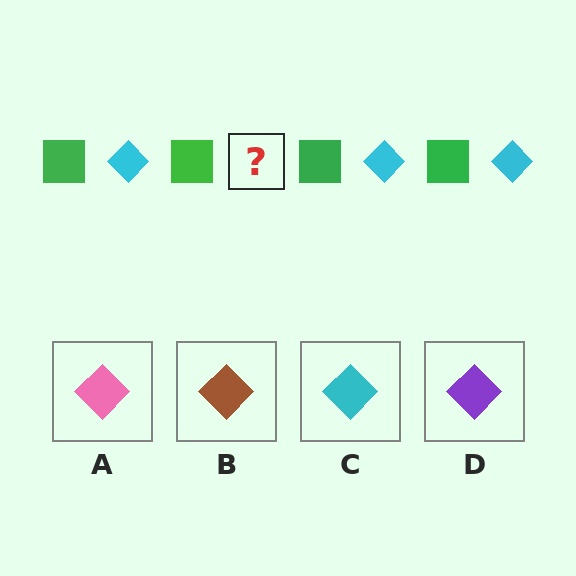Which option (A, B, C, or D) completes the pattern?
C.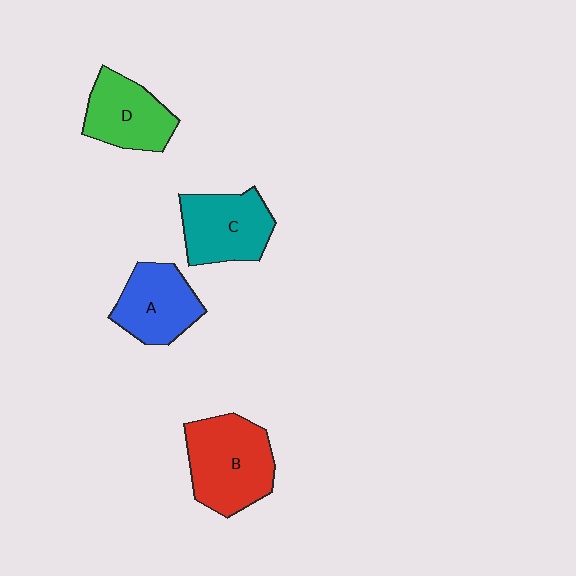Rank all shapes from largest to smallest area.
From largest to smallest: B (red), C (teal), D (green), A (blue).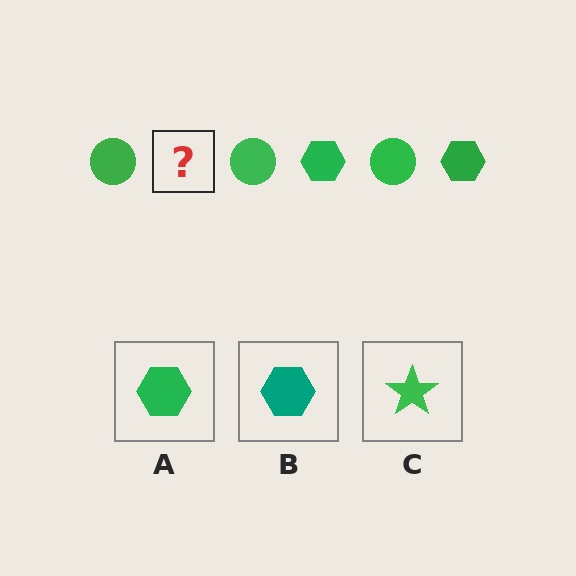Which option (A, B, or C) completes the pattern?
A.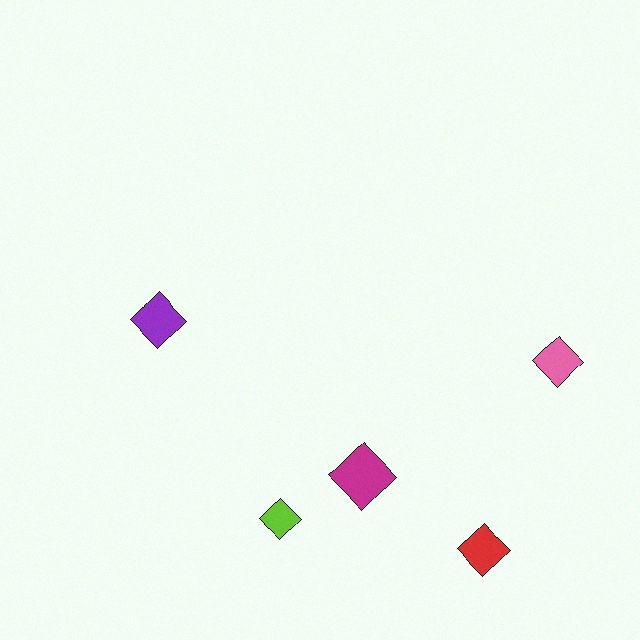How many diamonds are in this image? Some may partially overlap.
There are 5 diamonds.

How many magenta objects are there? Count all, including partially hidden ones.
There is 1 magenta object.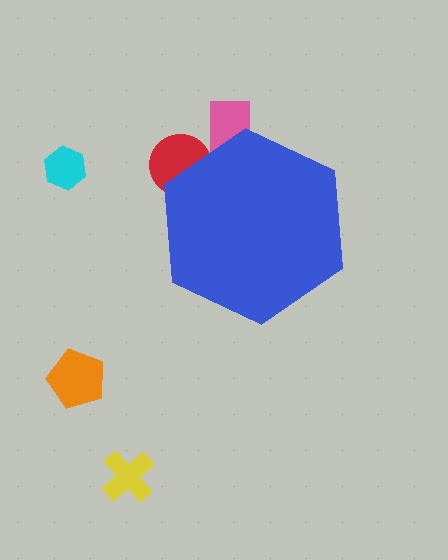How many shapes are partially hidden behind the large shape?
2 shapes are partially hidden.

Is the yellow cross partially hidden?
No, the yellow cross is fully visible.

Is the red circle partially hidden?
Yes, the red circle is partially hidden behind the blue hexagon.